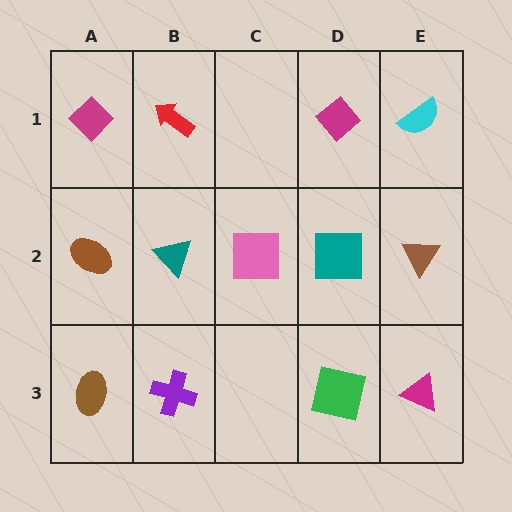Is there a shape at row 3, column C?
No, that cell is empty.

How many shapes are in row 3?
4 shapes.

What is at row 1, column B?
A red arrow.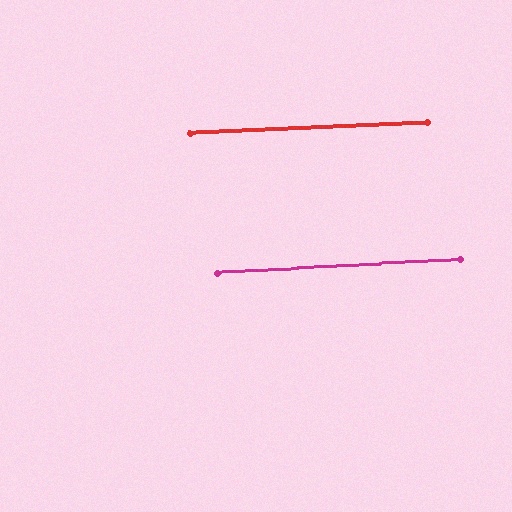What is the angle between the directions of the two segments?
Approximately 1 degree.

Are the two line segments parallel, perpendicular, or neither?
Parallel — their directions differ by only 0.6°.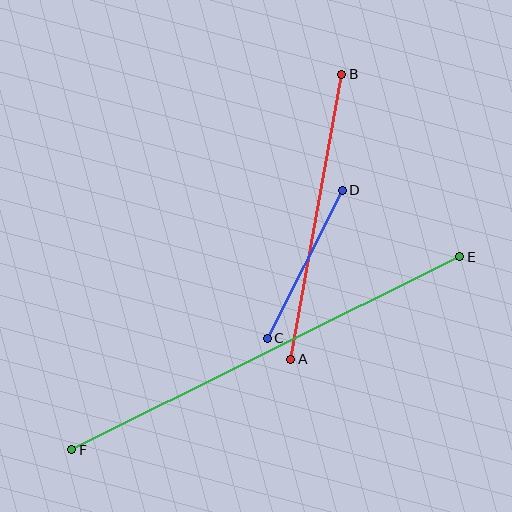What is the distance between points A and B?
The distance is approximately 290 pixels.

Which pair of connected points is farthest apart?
Points E and F are farthest apart.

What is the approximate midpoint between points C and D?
The midpoint is at approximately (305, 264) pixels.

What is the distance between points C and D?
The distance is approximately 166 pixels.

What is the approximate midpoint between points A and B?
The midpoint is at approximately (316, 217) pixels.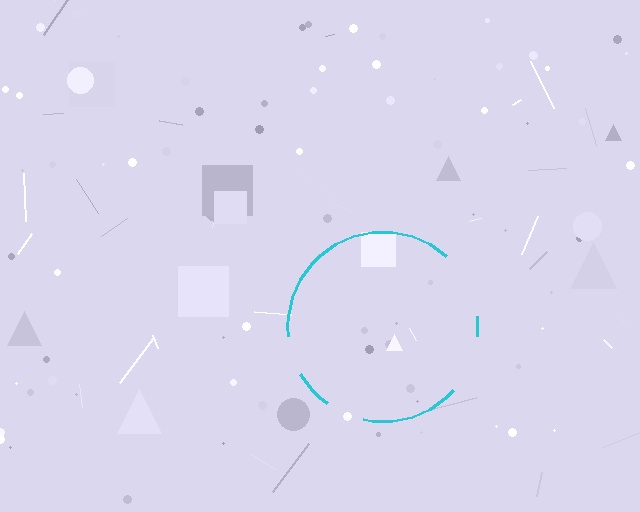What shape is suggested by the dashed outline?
The dashed outline suggests a circle.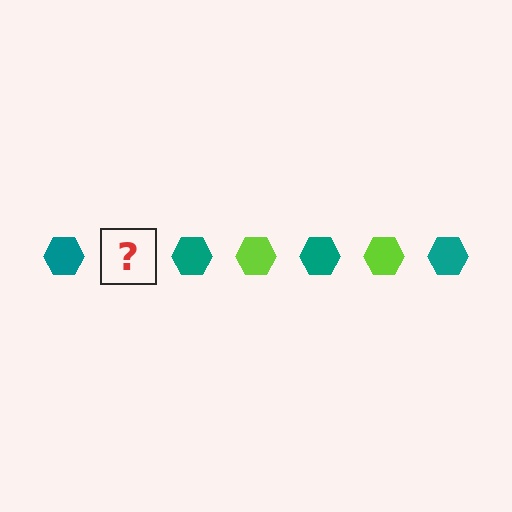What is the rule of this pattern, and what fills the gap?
The rule is that the pattern cycles through teal, lime hexagons. The gap should be filled with a lime hexagon.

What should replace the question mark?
The question mark should be replaced with a lime hexagon.